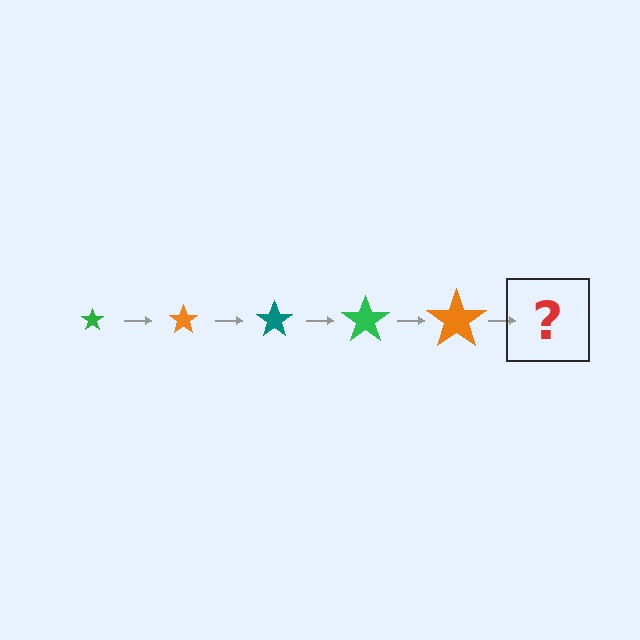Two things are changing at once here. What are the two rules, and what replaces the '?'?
The two rules are that the star grows larger each step and the color cycles through green, orange, and teal. The '?' should be a teal star, larger than the previous one.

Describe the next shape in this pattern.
It should be a teal star, larger than the previous one.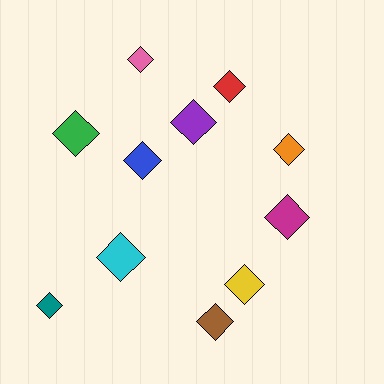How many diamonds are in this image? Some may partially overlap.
There are 11 diamonds.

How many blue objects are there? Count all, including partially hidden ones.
There is 1 blue object.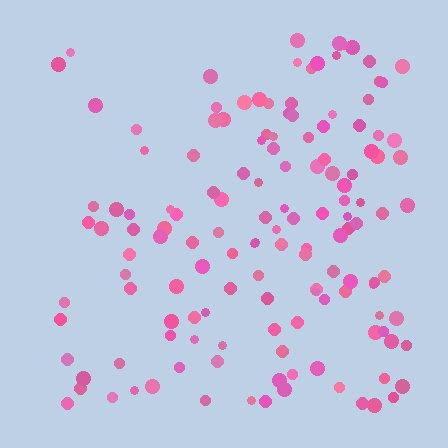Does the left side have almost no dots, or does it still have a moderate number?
Still a moderate number, just noticeably fewer than the right.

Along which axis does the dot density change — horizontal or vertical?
Horizontal.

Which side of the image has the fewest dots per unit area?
The left.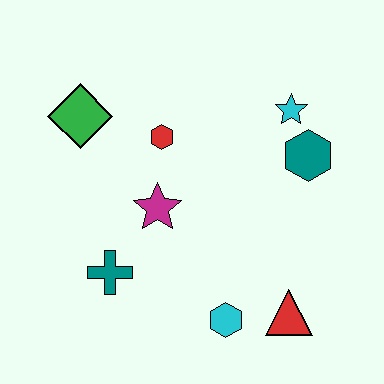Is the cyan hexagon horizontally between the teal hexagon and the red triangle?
No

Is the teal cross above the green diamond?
No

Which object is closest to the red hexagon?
The magenta star is closest to the red hexagon.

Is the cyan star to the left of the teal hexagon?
Yes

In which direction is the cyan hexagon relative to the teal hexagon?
The cyan hexagon is below the teal hexagon.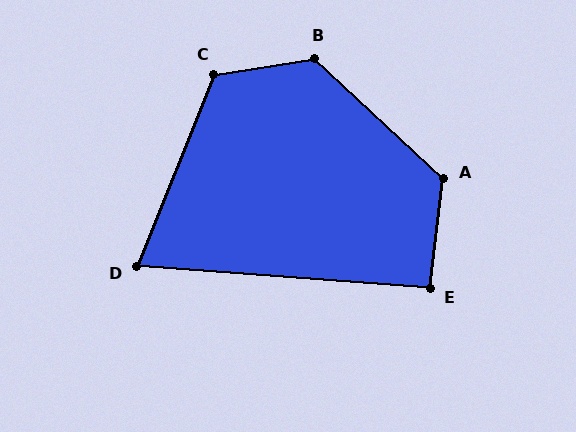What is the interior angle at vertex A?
Approximately 126 degrees (obtuse).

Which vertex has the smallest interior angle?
D, at approximately 72 degrees.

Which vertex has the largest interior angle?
B, at approximately 128 degrees.